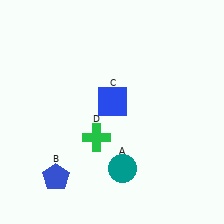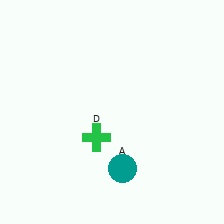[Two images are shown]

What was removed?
The blue pentagon (B), the blue square (C) were removed in Image 2.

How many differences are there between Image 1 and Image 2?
There are 2 differences between the two images.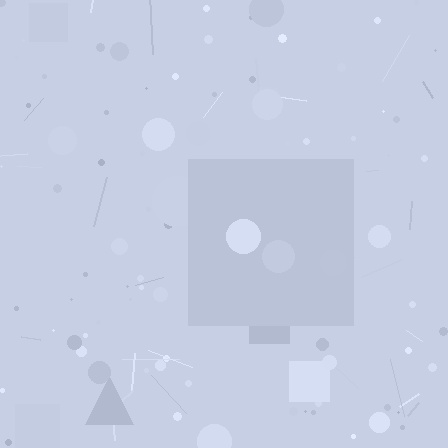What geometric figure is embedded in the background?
A square is embedded in the background.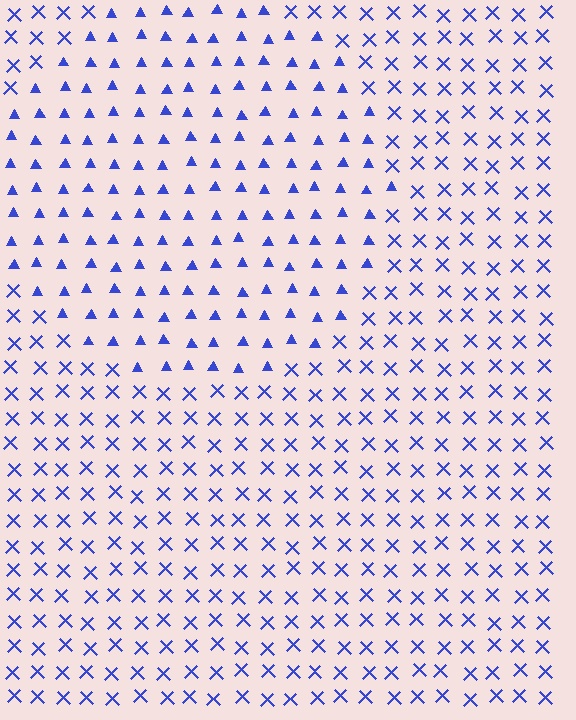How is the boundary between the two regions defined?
The boundary is defined by a change in element shape: triangles inside vs. X marks outside. All elements share the same color and spacing.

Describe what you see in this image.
The image is filled with small blue elements arranged in a uniform grid. A circle-shaped region contains triangles, while the surrounding area contains X marks. The boundary is defined purely by the change in element shape.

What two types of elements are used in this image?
The image uses triangles inside the circle region and X marks outside it.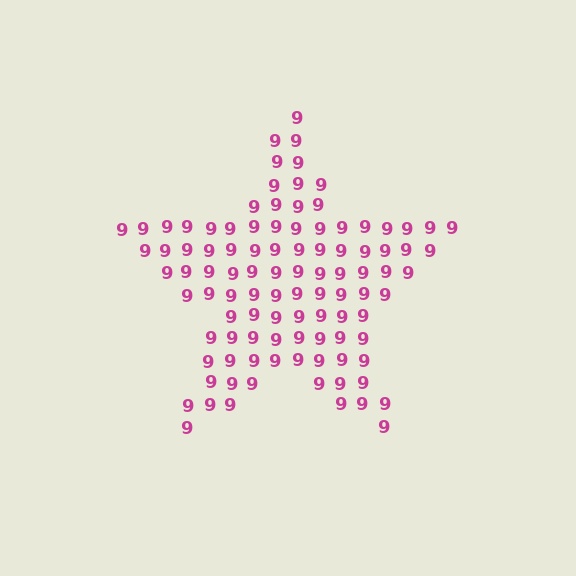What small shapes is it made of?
It is made of small digit 9's.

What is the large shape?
The large shape is a star.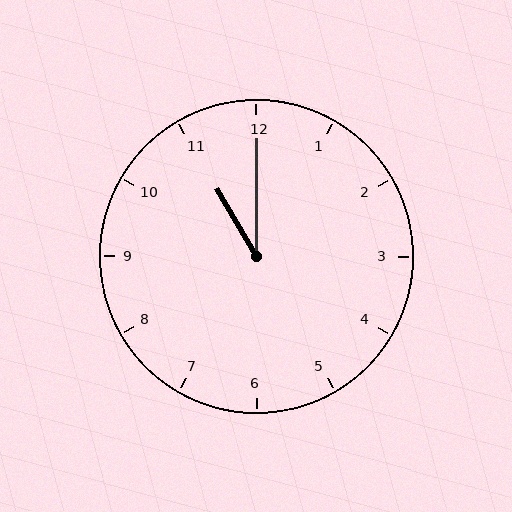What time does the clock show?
11:00.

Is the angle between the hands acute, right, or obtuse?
It is acute.